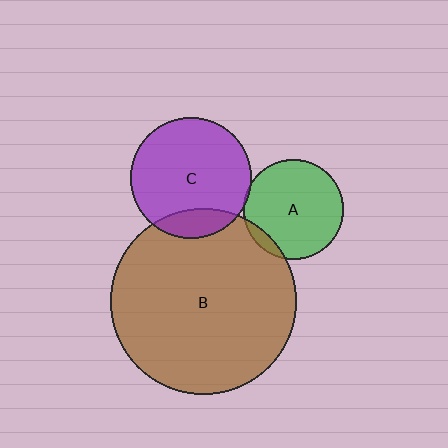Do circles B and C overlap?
Yes.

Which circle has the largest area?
Circle B (brown).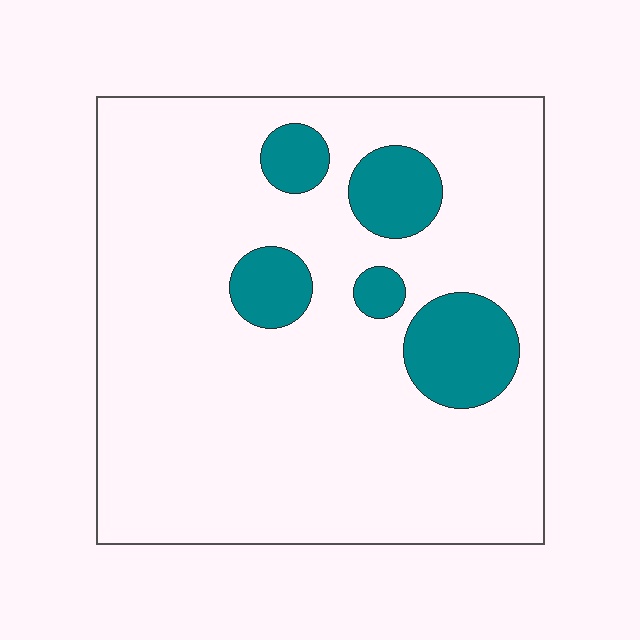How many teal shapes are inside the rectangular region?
5.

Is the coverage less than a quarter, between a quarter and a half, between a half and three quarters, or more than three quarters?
Less than a quarter.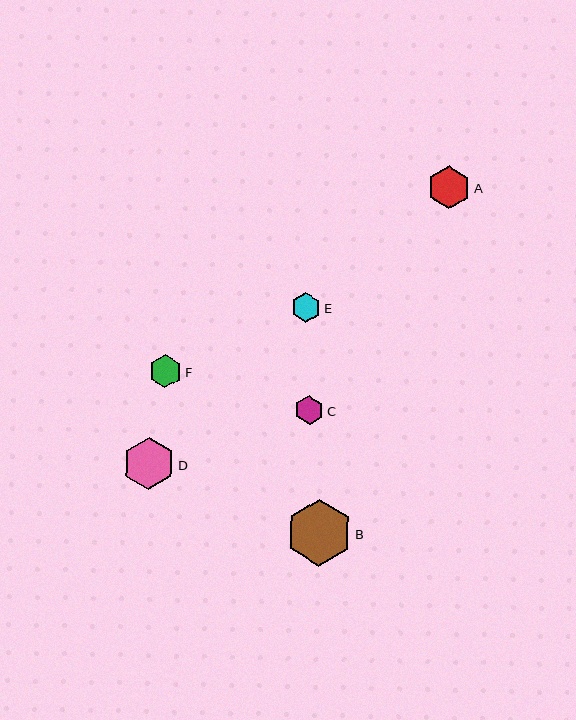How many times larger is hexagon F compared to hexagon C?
Hexagon F is approximately 1.1 times the size of hexagon C.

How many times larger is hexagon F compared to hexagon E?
Hexagon F is approximately 1.1 times the size of hexagon E.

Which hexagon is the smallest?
Hexagon C is the smallest with a size of approximately 29 pixels.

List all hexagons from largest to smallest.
From largest to smallest: B, D, A, F, E, C.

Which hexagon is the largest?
Hexagon B is the largest with a size of approximately 66 pixels.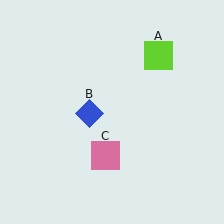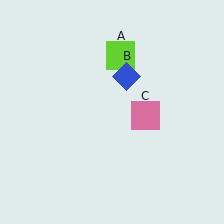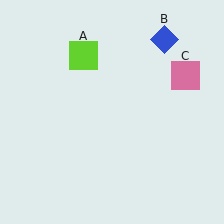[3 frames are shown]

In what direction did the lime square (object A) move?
The lime square (object A) moved left.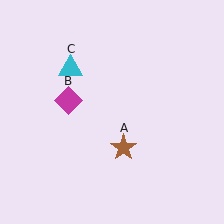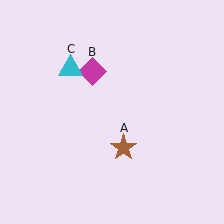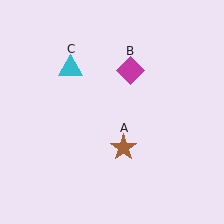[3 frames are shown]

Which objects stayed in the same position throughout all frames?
Brown star (object A) and cyan triangle (object C) remained stationary.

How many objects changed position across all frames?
1 object changed position: magenta diamond (object B).